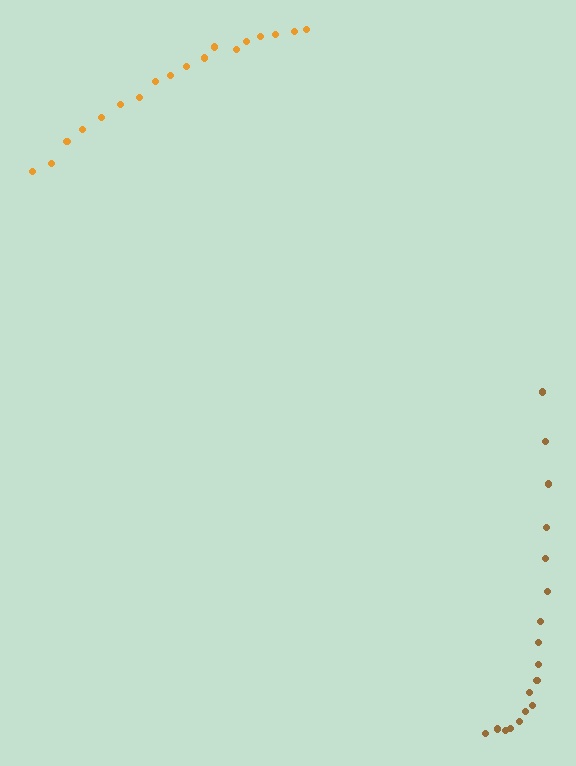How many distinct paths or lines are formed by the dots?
There are 2 distinct paths.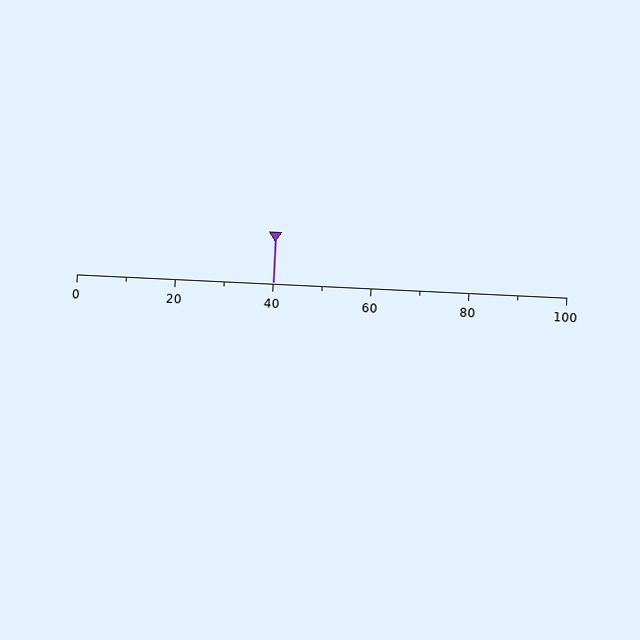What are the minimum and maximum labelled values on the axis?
The axis runs from 0 to 100.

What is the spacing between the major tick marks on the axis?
The major ticks are spaced 20 apart.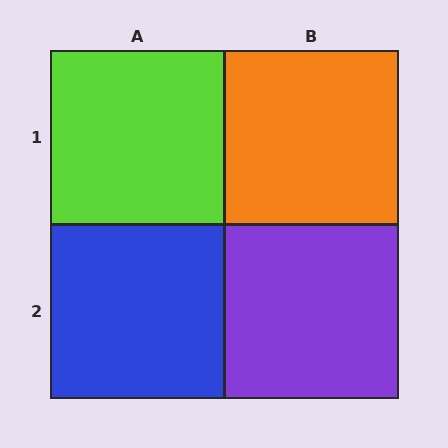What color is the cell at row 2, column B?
Purple.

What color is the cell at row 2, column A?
Blue.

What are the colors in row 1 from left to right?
Lime, orange.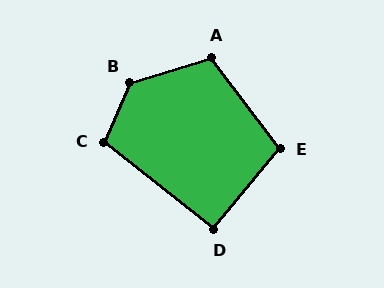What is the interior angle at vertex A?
Approximately 111 degrees (obtuse).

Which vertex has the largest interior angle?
B, at approximately 129 degrees.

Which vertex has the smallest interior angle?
D, at approximately 91 degrees.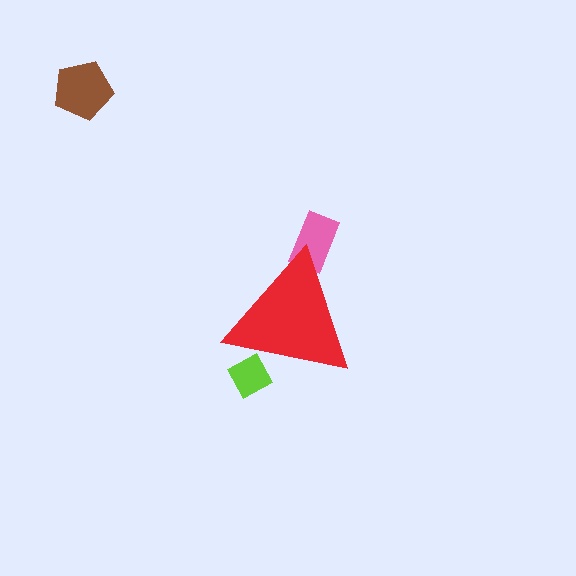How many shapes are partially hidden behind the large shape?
2 shapes are partially hidden.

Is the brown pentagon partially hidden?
No, the brown pentagon is fully visible.